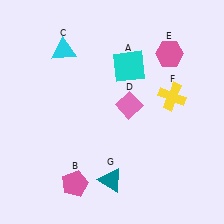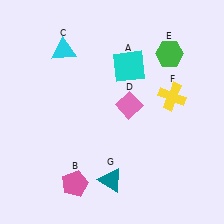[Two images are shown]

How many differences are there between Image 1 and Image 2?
There is 1 difference between the two images.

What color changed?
The hexagon (E) changed from pink in Image 1 to green in Image 2.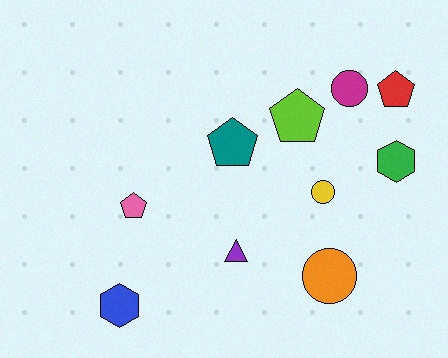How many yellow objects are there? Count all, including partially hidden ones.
There is 1 yellow object.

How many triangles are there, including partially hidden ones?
There is 1 triangle.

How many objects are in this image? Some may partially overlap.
There are 10 objects.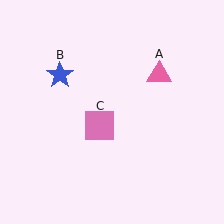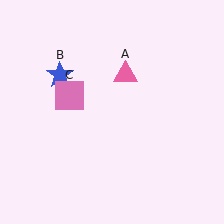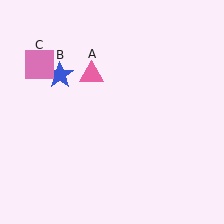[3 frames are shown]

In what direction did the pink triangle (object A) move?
The pink triangle (object A) moved left.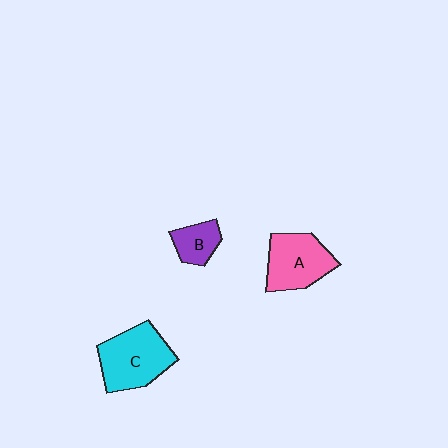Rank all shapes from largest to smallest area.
From largest to smallest: C (cyan), A (pink), B (purple).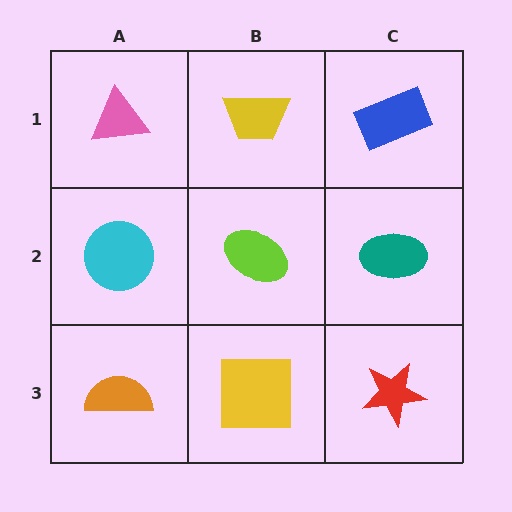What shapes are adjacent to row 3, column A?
A cyan circle (row 2, column A), a yellow square (row 3, column B).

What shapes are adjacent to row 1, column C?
A teal ellipse (row 2, column C), a yellow trapezoid (row 1, column B).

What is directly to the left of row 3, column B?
An orange semicircle.